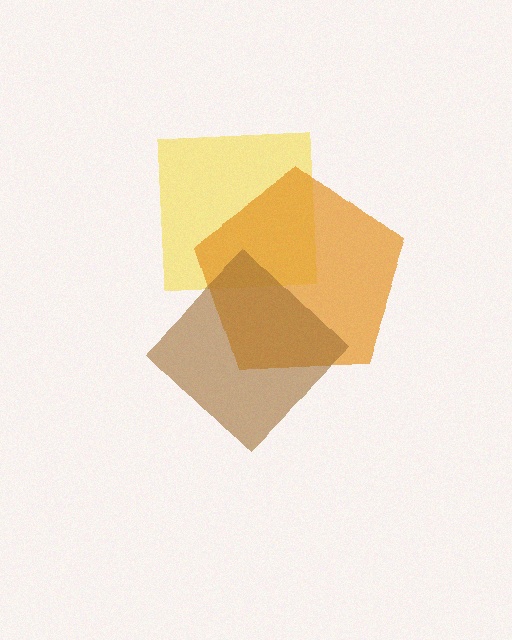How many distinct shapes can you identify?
There are 3 distinct shapes: a yellow square, an orange pentagon, a brown diamond.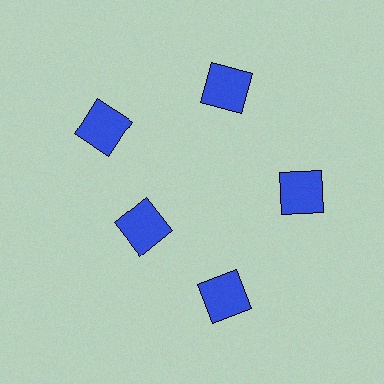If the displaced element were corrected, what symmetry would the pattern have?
It would have 5-fold rotational symmetry — the pattern would map onto itself every 72 degrees.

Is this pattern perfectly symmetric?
No. The 5 blue squares are arranged in a ring, but one element near the 8 o'clock position is pulled inward toward the center, breaking the 5-fold rotational symmetry.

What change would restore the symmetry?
The symmetry would be restored by moving it outward, back onto the ring so that all 5 squares sit at equal angles and equal distance from the center.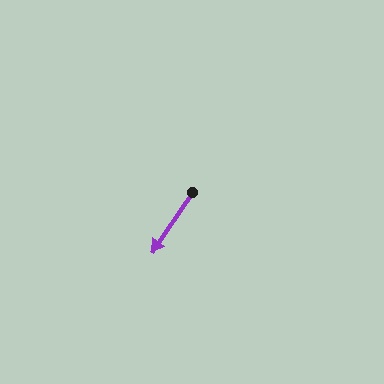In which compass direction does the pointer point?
Southwest.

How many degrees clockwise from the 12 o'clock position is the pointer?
Approximately 214 degrees.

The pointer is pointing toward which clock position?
Roughly 7 o'clock.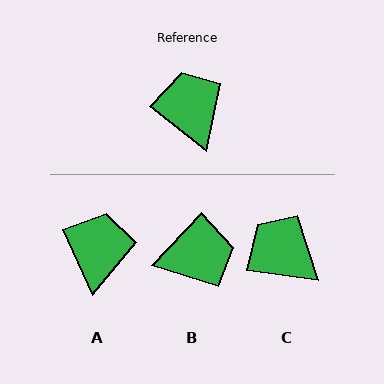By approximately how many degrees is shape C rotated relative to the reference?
Approximately 30 degrees counter-clockwise.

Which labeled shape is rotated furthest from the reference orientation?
B, about 95 degrees away.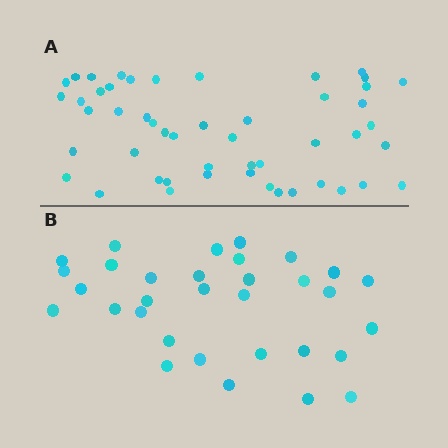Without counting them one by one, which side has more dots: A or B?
Region A (the top region) has more dots.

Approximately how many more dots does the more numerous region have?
Region A has approximately 20 more dots than region B.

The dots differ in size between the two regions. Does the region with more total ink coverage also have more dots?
No. Region B has more total ink coverage because its dots are larger, but region A actually contains more individual dots. Total area can be misleading — the number of items is what matters here.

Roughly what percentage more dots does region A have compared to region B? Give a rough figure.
About 55% more.